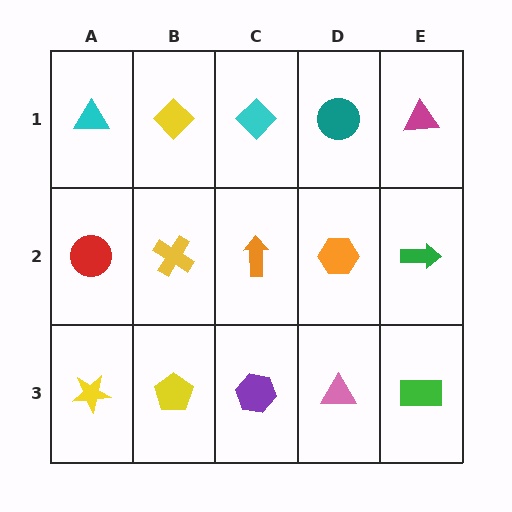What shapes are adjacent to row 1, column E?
A green arrow (row 2, column E), a teal circle (row 1, column D).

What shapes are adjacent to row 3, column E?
A green arrow (row 2, column E), a pink triangle (row 3, column D).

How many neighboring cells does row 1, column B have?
3.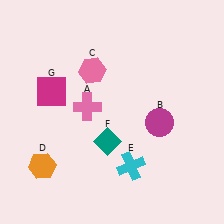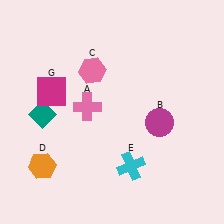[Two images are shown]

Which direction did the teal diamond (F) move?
The teal diamond (F) moved left.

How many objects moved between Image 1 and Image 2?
1 object moved between the two images.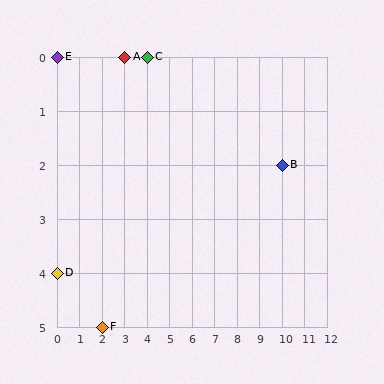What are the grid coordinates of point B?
Point B is at grid coordinates (10, 2).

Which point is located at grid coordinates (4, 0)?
Point C is at (4, 0).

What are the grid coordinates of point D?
Point D is at grid coordinates (0, 4).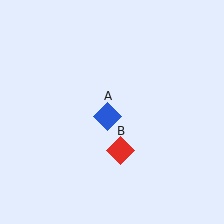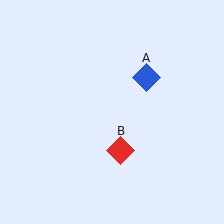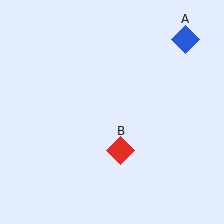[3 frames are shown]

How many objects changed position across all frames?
1 object changed position: blue diamond (object A).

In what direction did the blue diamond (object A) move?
The blue diamond (object A) moved up and to the right.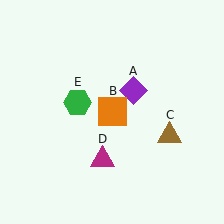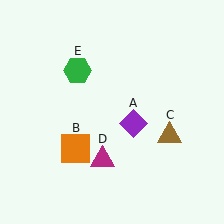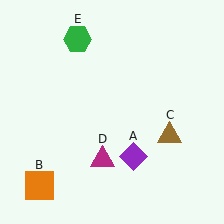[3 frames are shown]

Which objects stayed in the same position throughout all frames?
Brown triangle (object C) and magenta triangle (object D) remained stationary.